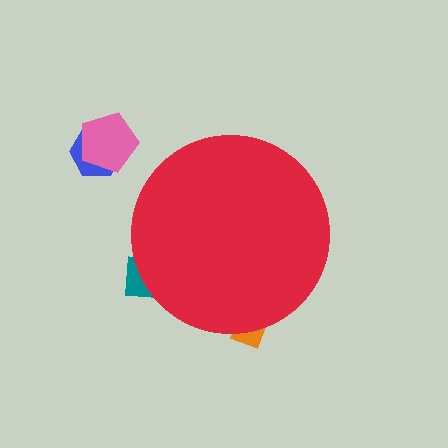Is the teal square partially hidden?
Yes, the teal square is partially hidden behind the red circle.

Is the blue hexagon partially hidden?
No, the blue hexagon is fully visible.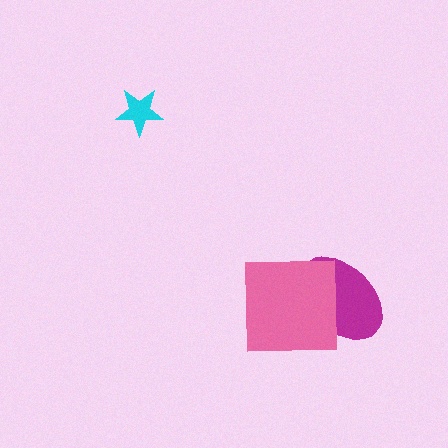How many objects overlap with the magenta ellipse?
1 object overlaps with the magenta ellipse.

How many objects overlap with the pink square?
1 object overlaps with the pink square.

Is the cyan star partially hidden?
No, no other shape covers it.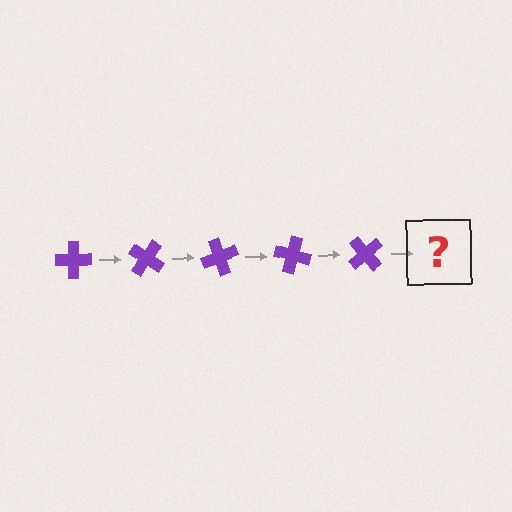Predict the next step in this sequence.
The next step is a purple cross rotated 175 degrees.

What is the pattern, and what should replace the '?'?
The pattern is that the cross rotates 35 degrees each step. The '?' should be a purple cross rotated 175 degrees.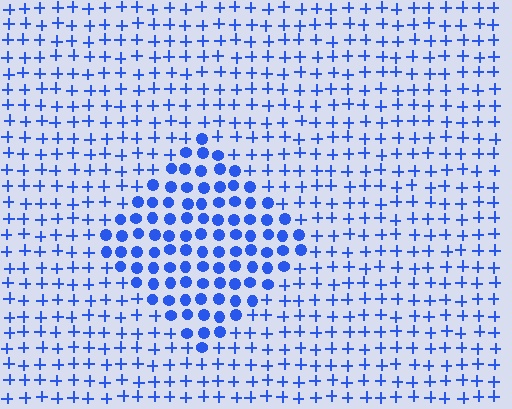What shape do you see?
I see a diamond.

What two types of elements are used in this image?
The image uses circles inside the diamond region and plus signs outside it.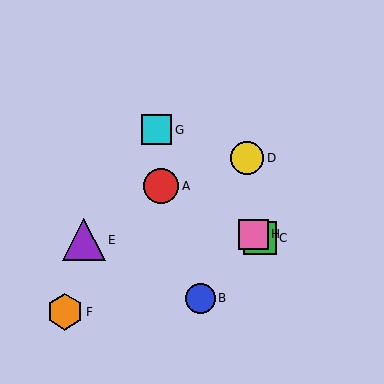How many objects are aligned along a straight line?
3 objects (A, C, H) are aligned along a straight line.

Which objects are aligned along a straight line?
Objects A, C, H are aligned along a straight line.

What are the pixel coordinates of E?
Object E is at (84, 240).